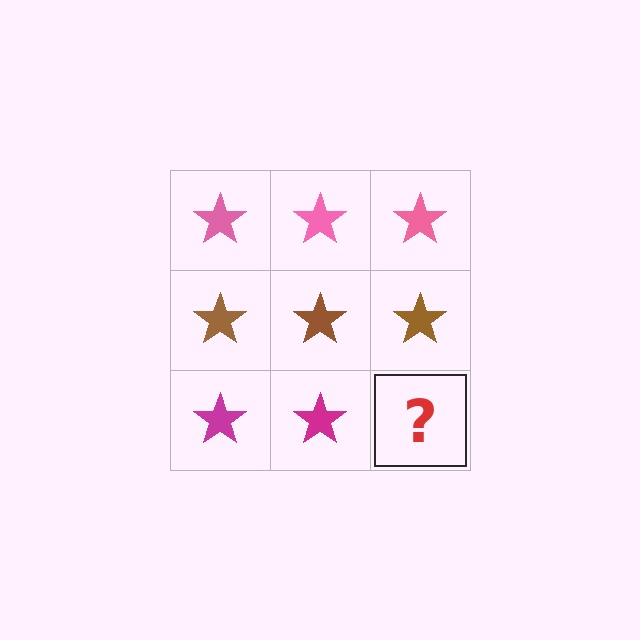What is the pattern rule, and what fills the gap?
The rule is that each row has a consistent color. The gap should be filled with a magenta star.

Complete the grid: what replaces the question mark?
The question mark should be replaced with a magenta star.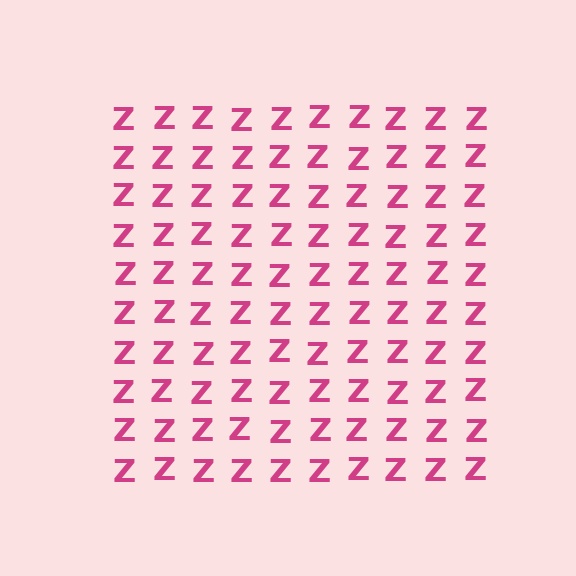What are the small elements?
The small elements are letter Z's.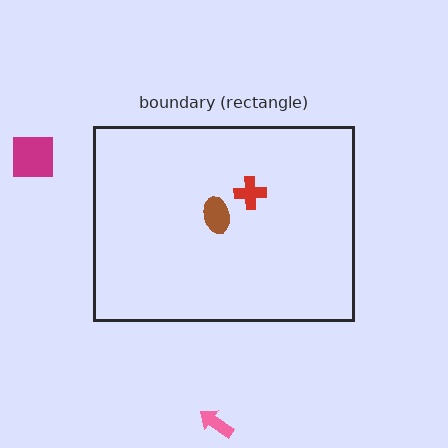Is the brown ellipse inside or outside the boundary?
Inside.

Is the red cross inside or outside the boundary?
Inside.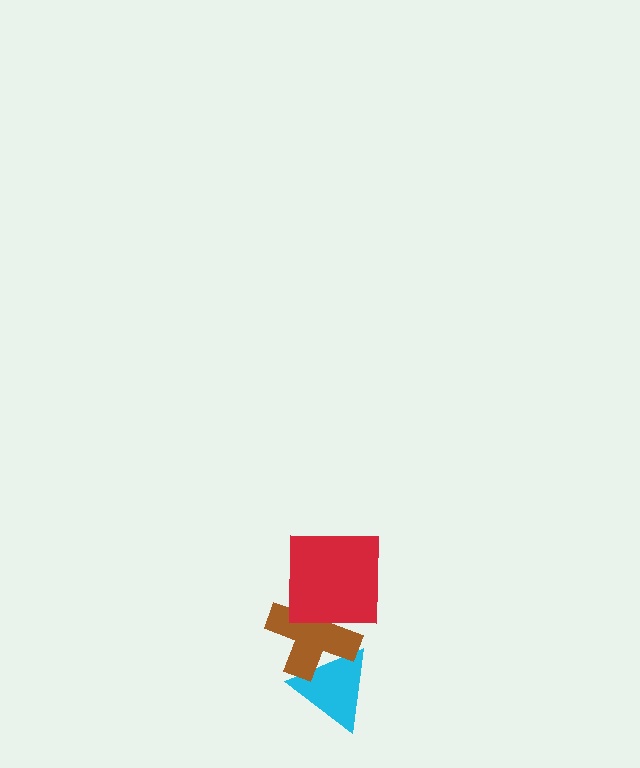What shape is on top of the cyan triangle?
The brown cross is on top of the cyan triangle.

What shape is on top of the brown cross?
The red square is on top of the brown cross.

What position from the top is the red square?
The red square is 1st from the top.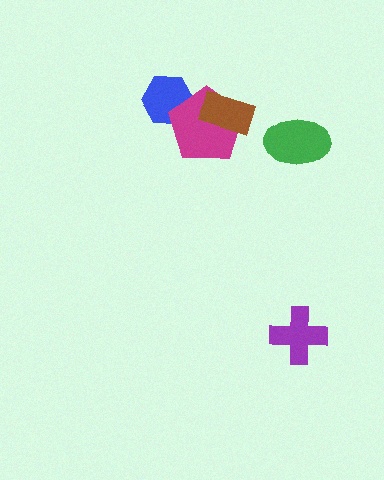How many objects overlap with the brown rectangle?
1 object overlaps with the brown rectangle.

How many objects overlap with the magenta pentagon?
2 objects overlap with the magenta pentagon.